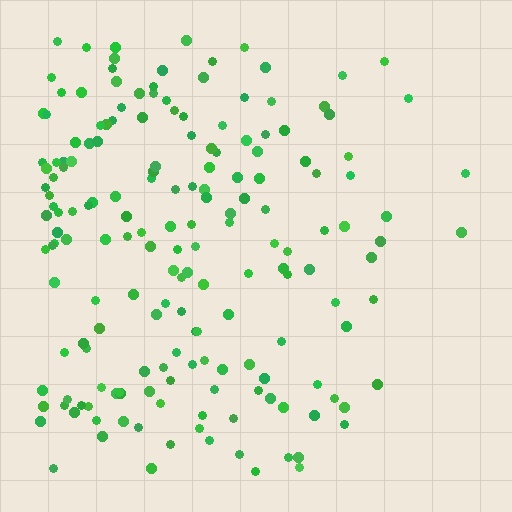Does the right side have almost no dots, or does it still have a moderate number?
Still a moderate number, just noticeably fewer than the left.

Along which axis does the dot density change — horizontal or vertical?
Horizontal.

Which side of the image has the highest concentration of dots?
The left.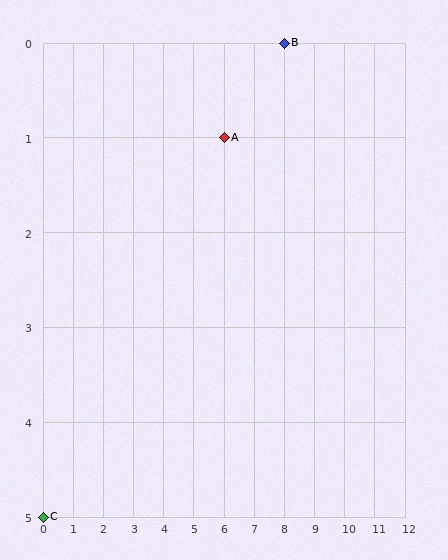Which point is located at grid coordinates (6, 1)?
Point A is at (6, 1).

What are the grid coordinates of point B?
Point B is at grid coordinates (8, 0).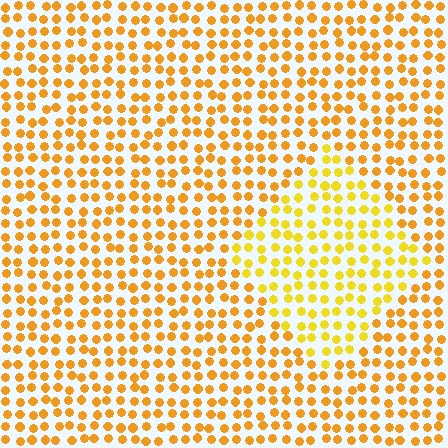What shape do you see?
I see a diamond.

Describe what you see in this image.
The image is filled with small orange elements in a uniform arrangement. A diamond-shaped region is visible where the elements are tinted to a slightly different hue, forming a subtle color boundary.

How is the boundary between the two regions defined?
The boundary is defined purely by a slight shift in hue (about 19 degrees). Spacing, size, and orientation are identical on both sides.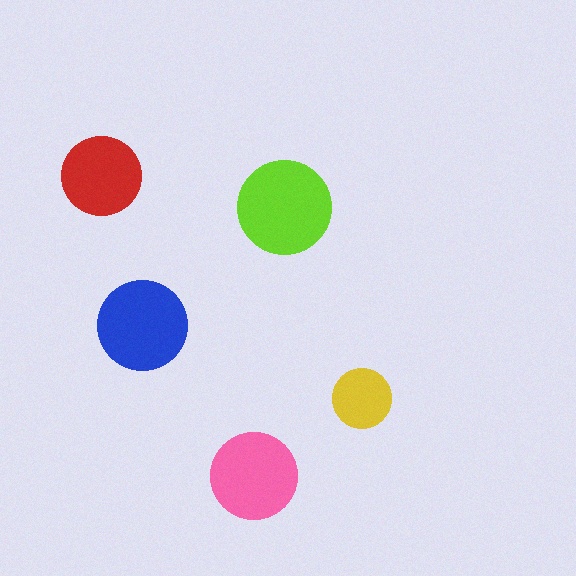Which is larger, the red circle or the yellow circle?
The red one.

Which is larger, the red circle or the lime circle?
The lime one.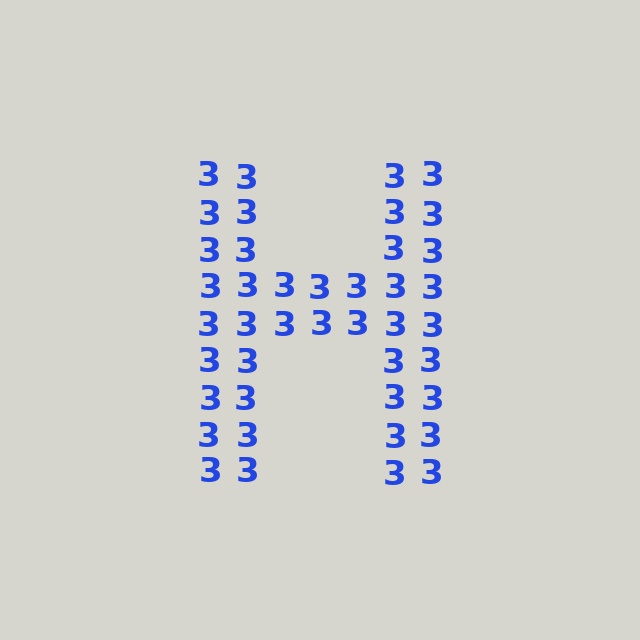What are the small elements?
The small elements are digit 3's.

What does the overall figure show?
The overall figure shows the letter H.